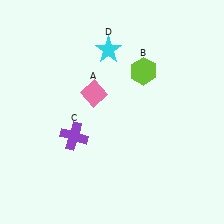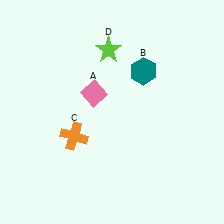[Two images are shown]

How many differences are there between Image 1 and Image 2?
There are 3 differences between the two images.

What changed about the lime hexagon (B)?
In Image 1, B is lime. In Image 2, it changed to teal.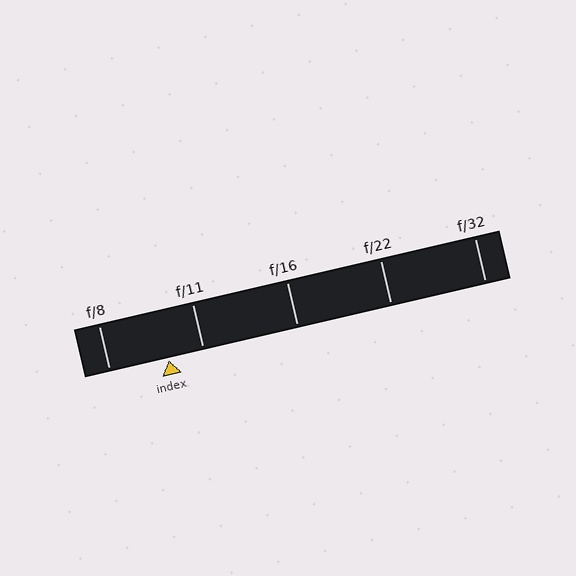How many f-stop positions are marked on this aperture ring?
There are 5 f-stop positions marked.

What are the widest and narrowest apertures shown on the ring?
The widest aperture shown is f/8 and the narrowest is f/32.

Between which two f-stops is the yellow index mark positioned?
The index mark is between f/8 and f/11.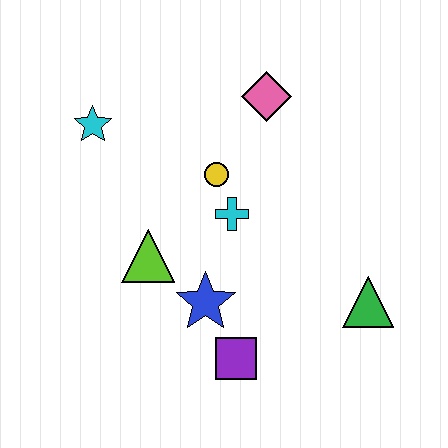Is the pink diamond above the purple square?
Yes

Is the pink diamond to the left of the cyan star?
No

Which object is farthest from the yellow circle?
The green triangle is farthest from the yellow circle.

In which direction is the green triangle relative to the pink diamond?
The green triangle is below the pink diamond.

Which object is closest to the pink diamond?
The yellow circle is closest to the pink diamond.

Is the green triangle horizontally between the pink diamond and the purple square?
No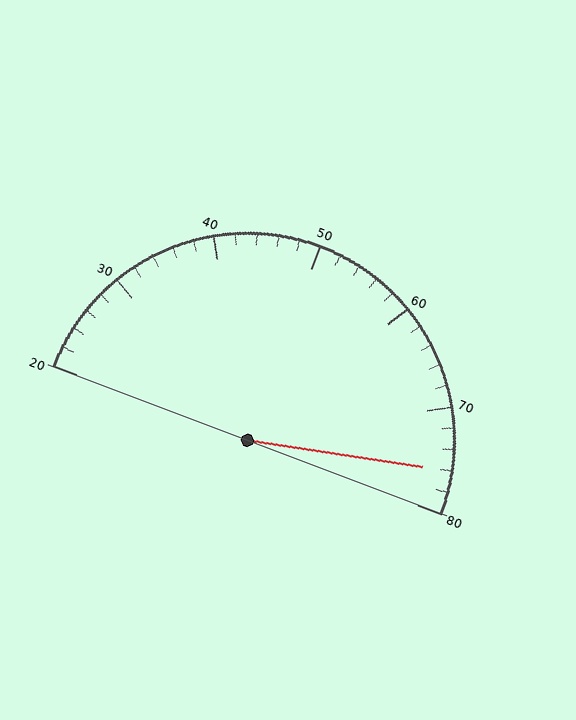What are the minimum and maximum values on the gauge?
The gauge ranges from 20 to 80.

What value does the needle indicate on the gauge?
The needle indicates approximately 76.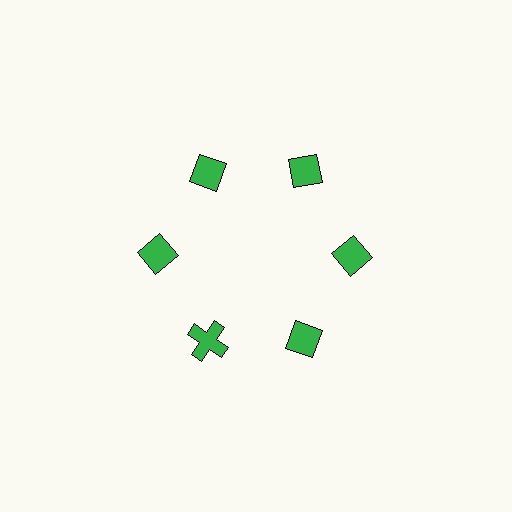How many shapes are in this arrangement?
There are 6 shapes arranged in a ring pattern.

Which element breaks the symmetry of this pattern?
The green cross at roughly the 7 o'clock position breaks the symmetry. All other shapes are green diamonds.